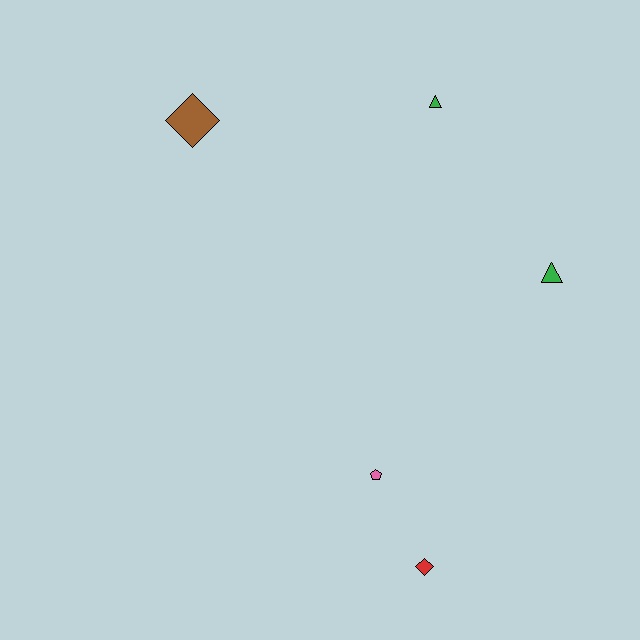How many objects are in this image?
There are 5 objects.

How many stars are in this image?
There are no stars.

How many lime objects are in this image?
There are no lime objects.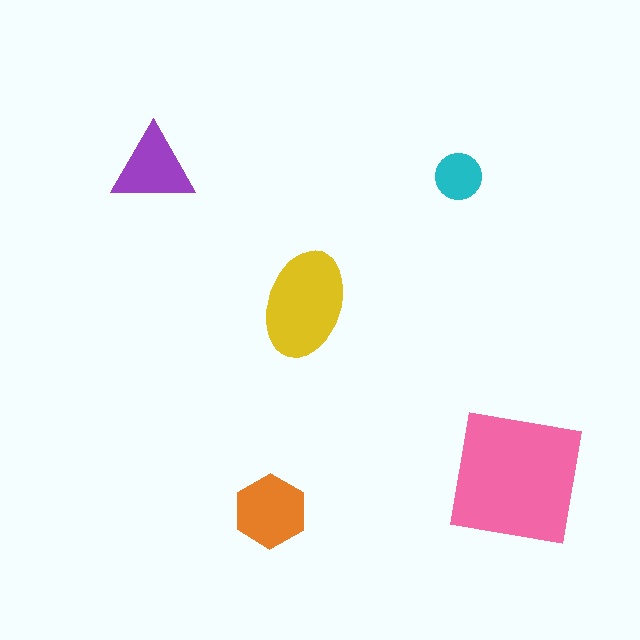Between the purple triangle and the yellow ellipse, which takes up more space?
The yellow ellipse.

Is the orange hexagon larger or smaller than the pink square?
Smaller.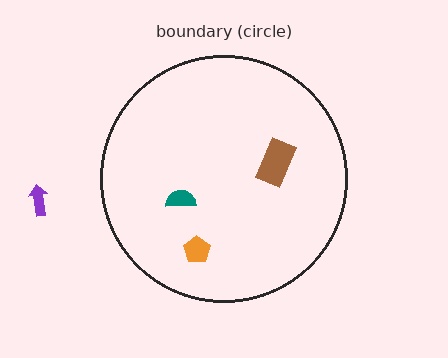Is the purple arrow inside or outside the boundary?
Outside.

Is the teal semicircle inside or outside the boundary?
Inside.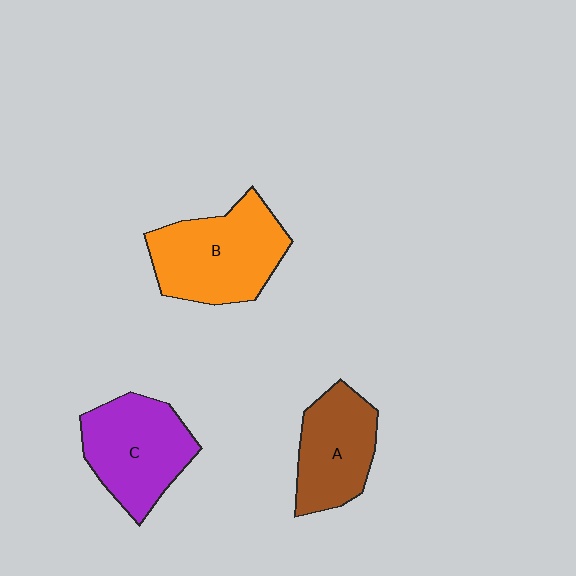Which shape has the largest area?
Shape B (orange).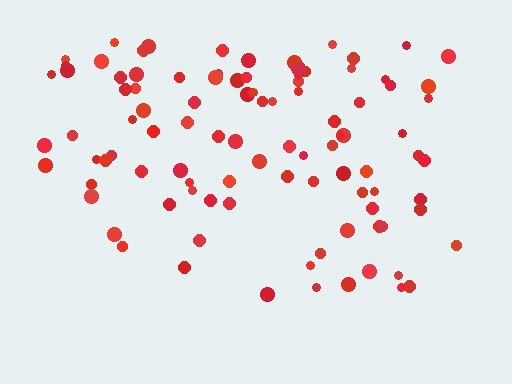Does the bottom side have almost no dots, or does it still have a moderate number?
Still a moderate number, just noticeably fewer than the top.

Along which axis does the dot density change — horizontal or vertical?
Vertical.